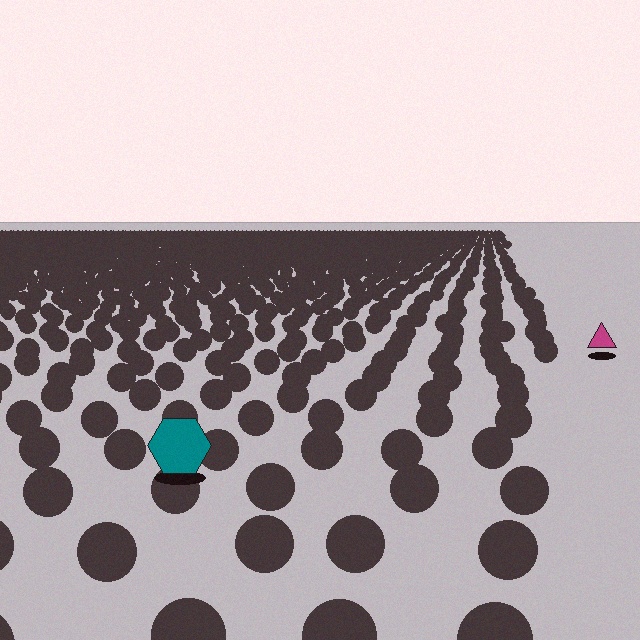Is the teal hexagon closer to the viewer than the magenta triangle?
Yes. The teal hexagon is closer — you can tell from the texture gradient: the ground texture is coarser near it.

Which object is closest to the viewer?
The teal hexagon is closest. The texture marks near it are larger and more spread out.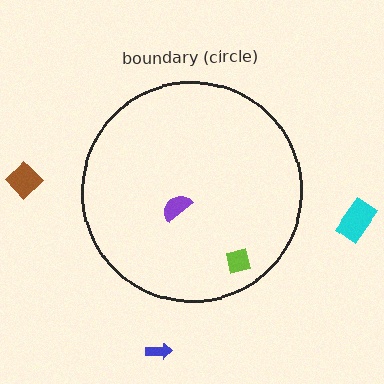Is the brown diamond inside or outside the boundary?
Outside.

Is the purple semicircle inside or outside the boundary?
Inside.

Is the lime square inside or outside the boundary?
Inside.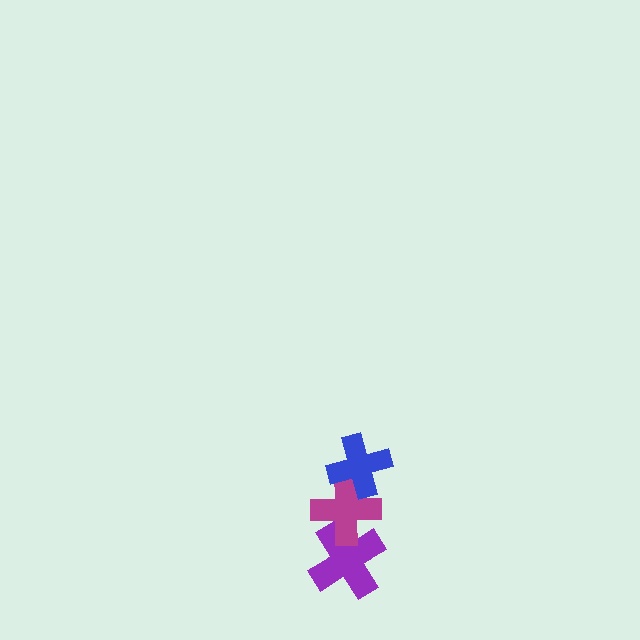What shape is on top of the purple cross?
The magenta cross is on top of the purple cross.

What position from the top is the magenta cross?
The magenta cross is 2nd from the top.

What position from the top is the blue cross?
The blue cross is 1st from the top.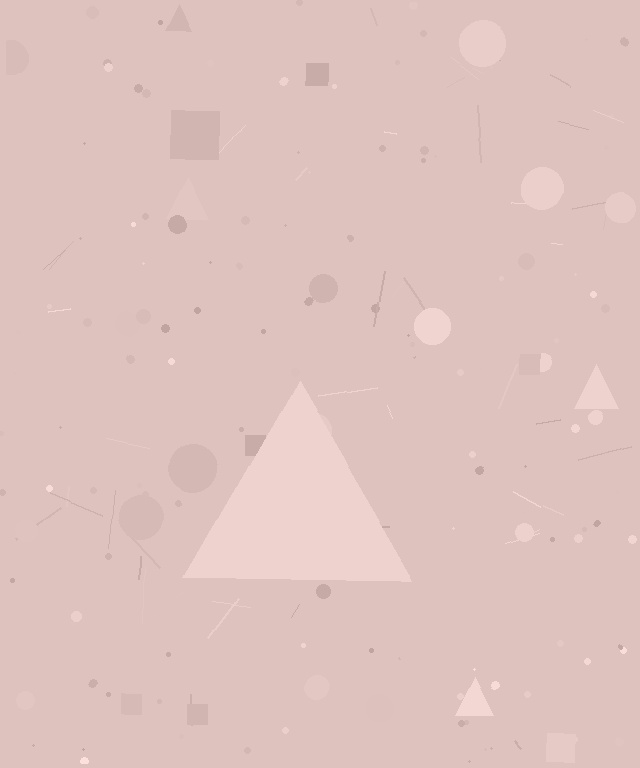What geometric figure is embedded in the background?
A triangle is embedded in the background.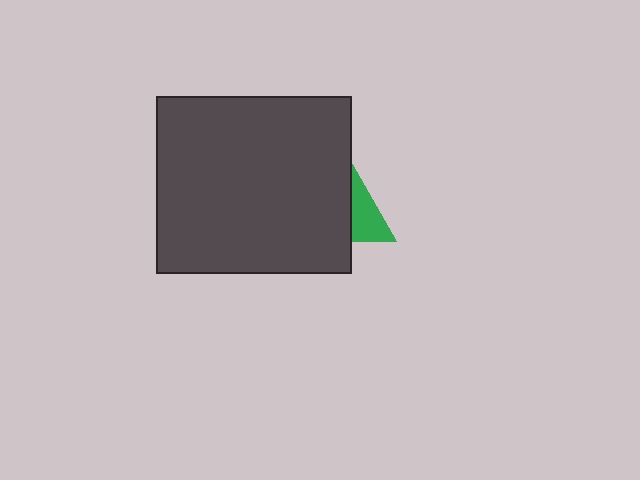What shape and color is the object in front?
The object in front is a dark gray rectangle.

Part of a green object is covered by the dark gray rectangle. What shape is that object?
It is a triangle.